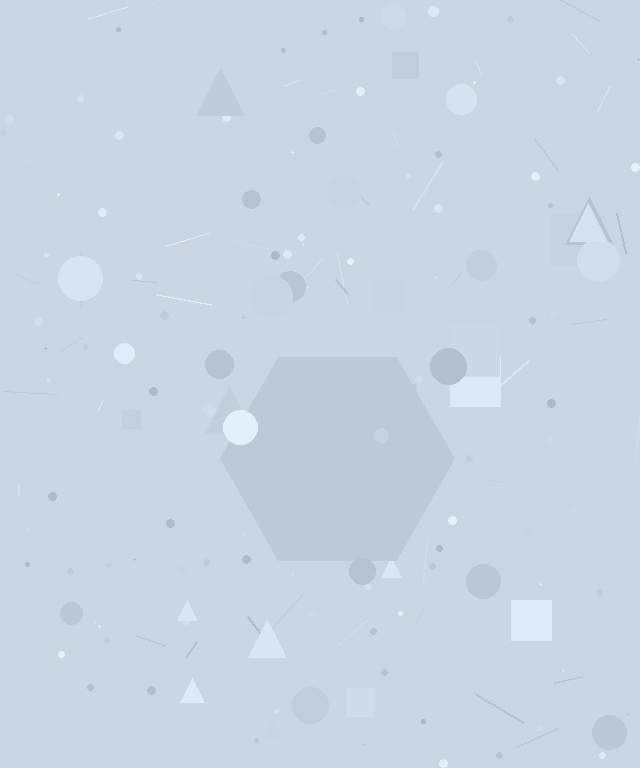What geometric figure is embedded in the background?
A hexagon is embedded in the background.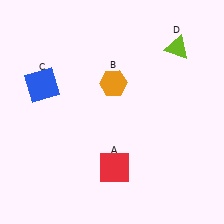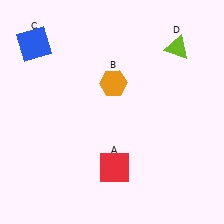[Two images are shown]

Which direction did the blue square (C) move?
The blue square (C) moved up.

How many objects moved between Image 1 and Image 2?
1 object moved between the two images.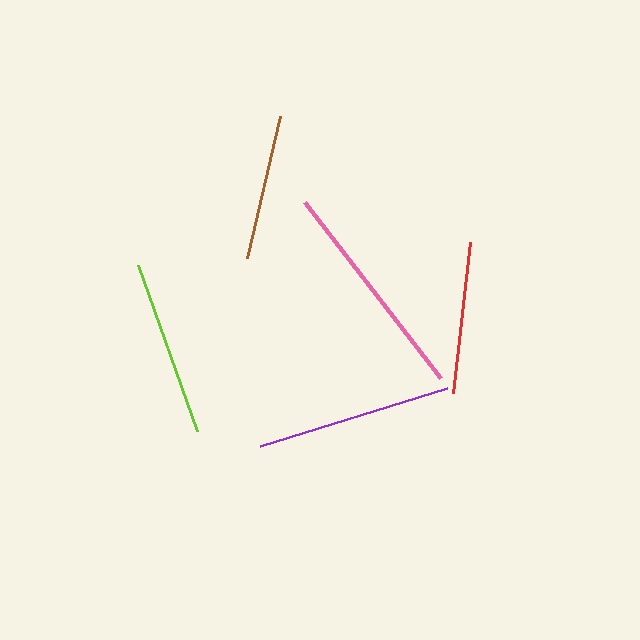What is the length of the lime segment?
The lime segment is approximately 176 pixels long.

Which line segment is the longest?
The pink line is the longest at approximately 223 pixels.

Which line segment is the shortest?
The brown line is the shortest at approximately 147 pixels.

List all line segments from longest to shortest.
From longest to shortest: pink, purple, lime, red, brown.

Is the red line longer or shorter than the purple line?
The purple line is longer than the red line.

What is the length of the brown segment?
The brown segment is approximately 147 pixels long.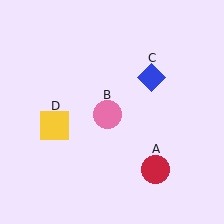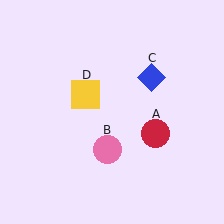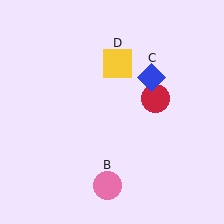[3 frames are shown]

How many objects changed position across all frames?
3 objects changed position: red circle (object A), pink circle (object B), yellow square (object D).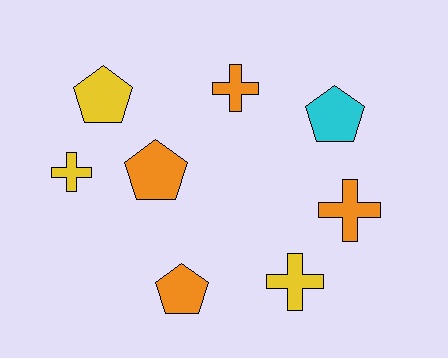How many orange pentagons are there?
There are 2 orange pentagons.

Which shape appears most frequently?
Cross, with 4 objects.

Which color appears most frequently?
Orange, with 4 objects.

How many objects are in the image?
There are 8 objects.